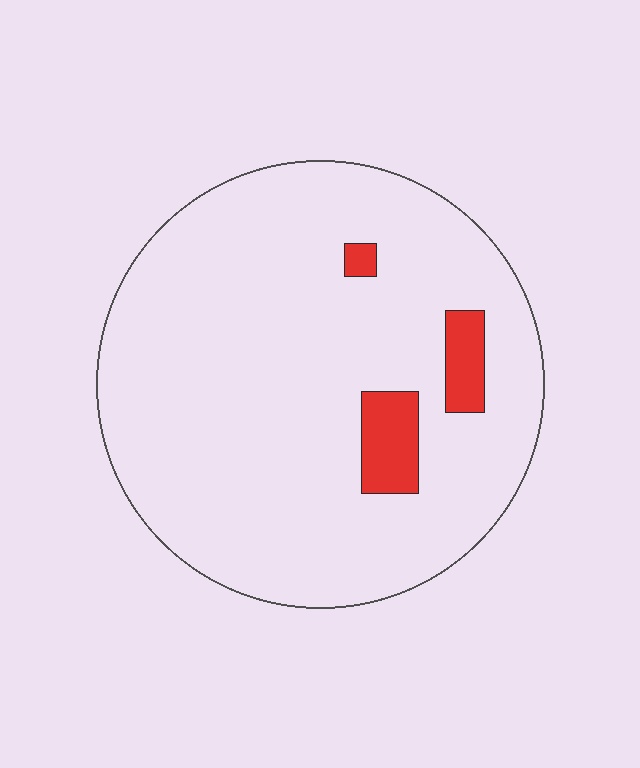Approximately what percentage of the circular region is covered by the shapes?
Approximately 5%.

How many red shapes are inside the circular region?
3.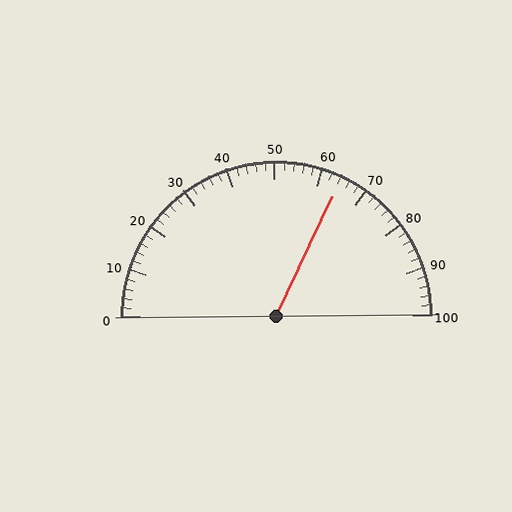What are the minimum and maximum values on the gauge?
The gauge ranges from 0 to 100.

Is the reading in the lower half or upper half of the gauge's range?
The reading is in the upper half of the range (0 to 100).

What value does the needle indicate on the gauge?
The needle indicates approximately 64.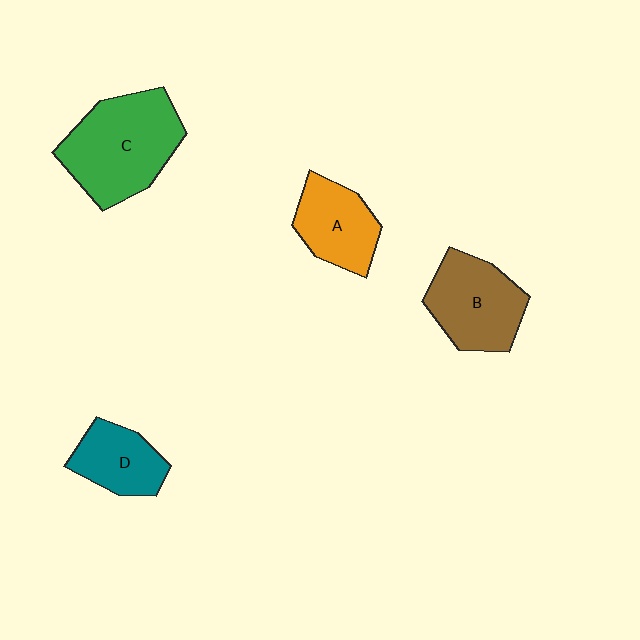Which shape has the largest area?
Shape C (green).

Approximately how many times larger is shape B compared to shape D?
Approximately 1.4 times.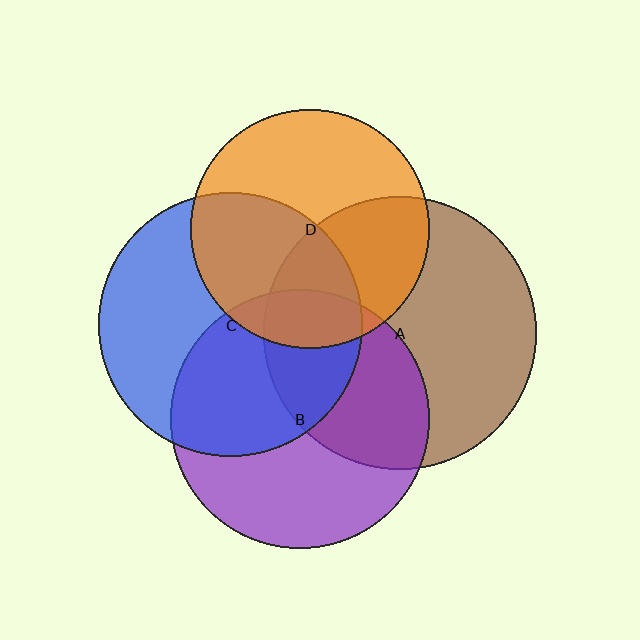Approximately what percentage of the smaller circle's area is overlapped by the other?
Approximately 45%.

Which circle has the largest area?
Circle A (brown).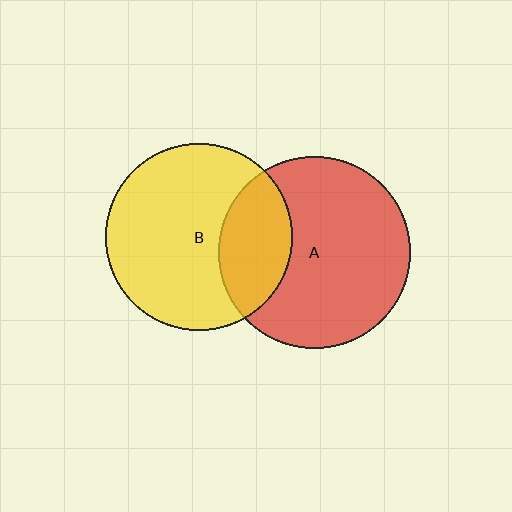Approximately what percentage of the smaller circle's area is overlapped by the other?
Approximately 30%.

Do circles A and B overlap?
Yes.